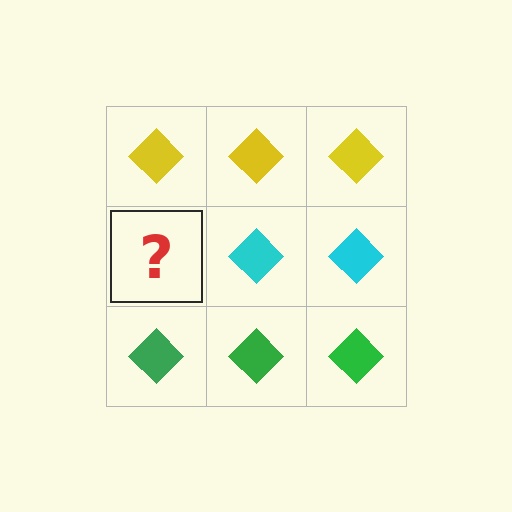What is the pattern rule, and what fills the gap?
The rule is that each row has a consistent color. The gap should be filled with a cyan diamond.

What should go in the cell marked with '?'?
The missing cell should contain a cyan diamond.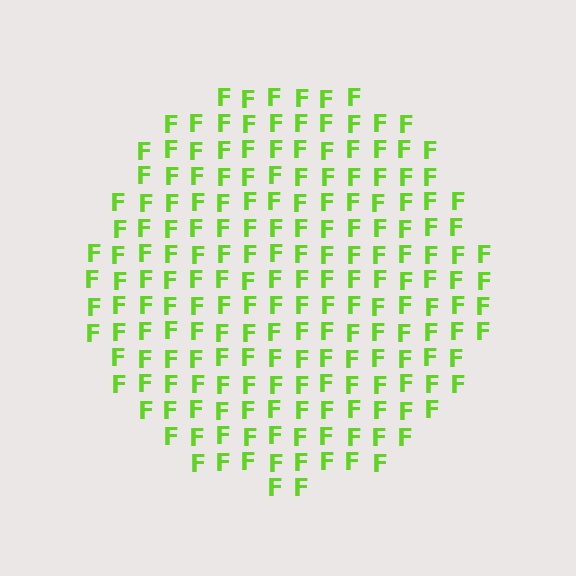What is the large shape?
The large shape is a circle.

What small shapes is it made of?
It is made of small letter F's.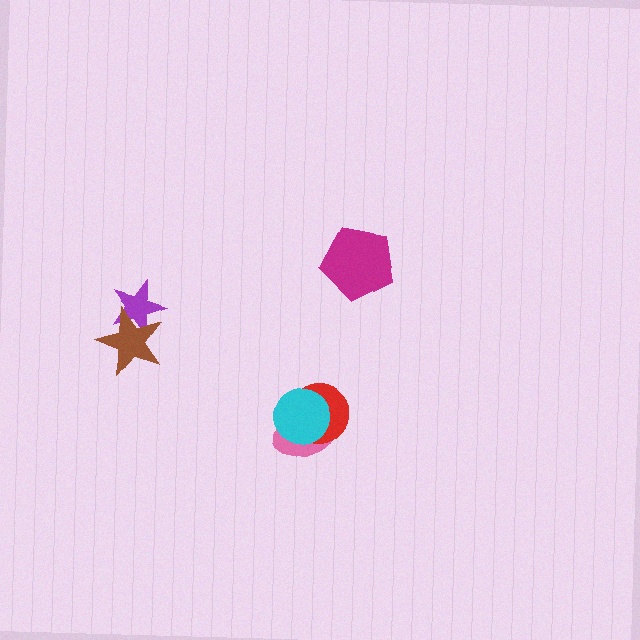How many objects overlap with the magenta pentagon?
0 objects overlap with the magenta pentagon.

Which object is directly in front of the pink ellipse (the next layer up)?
The red circle is directly in front of the pink ellipse.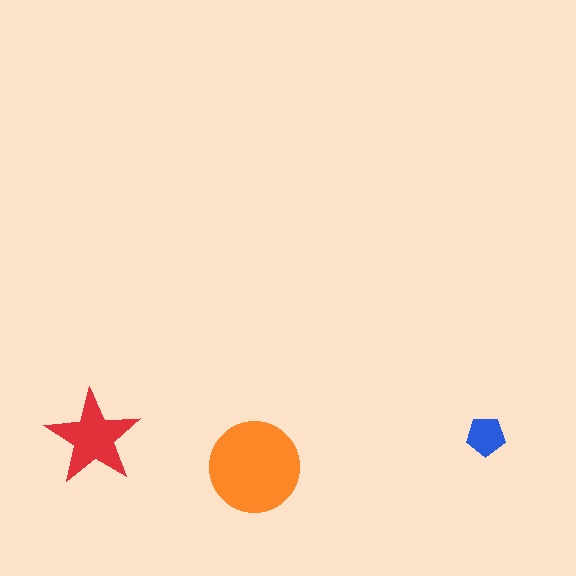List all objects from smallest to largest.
The blue pentagon, the red star, the orange circle.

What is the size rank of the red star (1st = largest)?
2nd.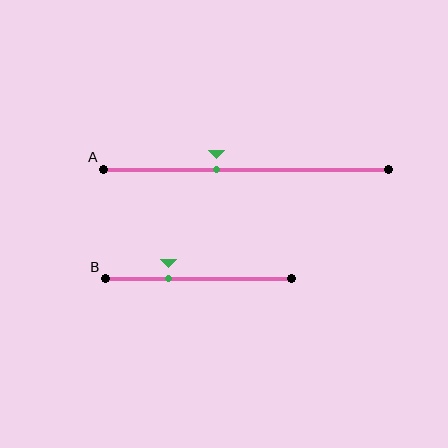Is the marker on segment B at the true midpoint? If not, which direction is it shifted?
No, the marker on segment B is shifted to the left by about 16% of the segment length.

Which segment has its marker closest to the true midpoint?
Segment A has its marker closest to the true midpoint.